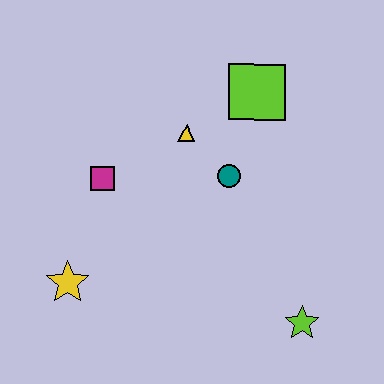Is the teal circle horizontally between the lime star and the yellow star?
Yes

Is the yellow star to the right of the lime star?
No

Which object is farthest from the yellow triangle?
The lime star is farthest from the yellow triangle.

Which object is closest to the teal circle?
The yellow triangle is closest to the teal circle.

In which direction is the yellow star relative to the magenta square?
The yellow star is below the magenta square.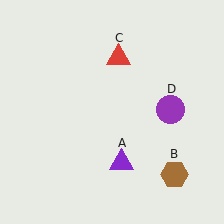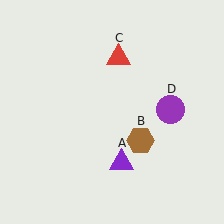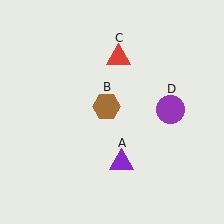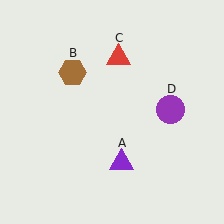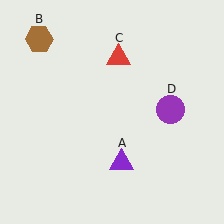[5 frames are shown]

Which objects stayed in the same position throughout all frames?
Purple triangle (object A) and red triangle (object C) and purple circle (object D) remained stationary.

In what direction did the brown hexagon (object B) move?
The brown hexagon (object B) moved up and to the left.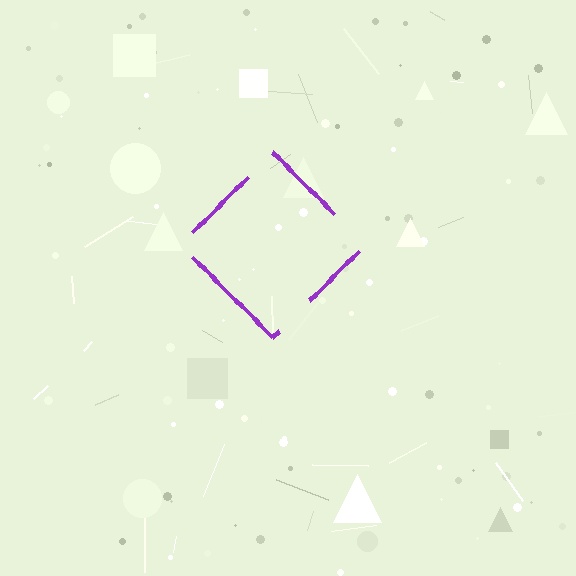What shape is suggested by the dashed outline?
The dashed outline suggests a diamond.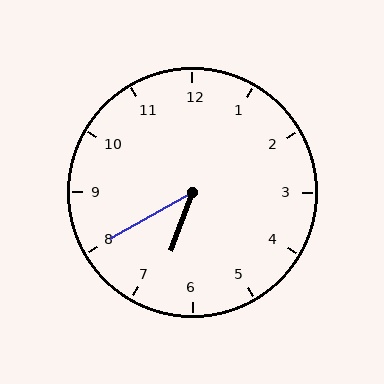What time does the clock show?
6:40.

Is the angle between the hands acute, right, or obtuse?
It is acute.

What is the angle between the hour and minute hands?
Approximately 40 degrees.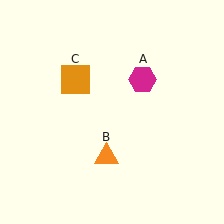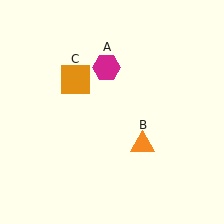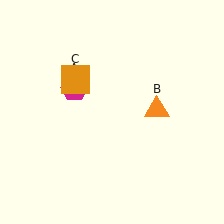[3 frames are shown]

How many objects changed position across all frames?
2 objects changed position: magenta hexagon (object A), orange triangle (object B).